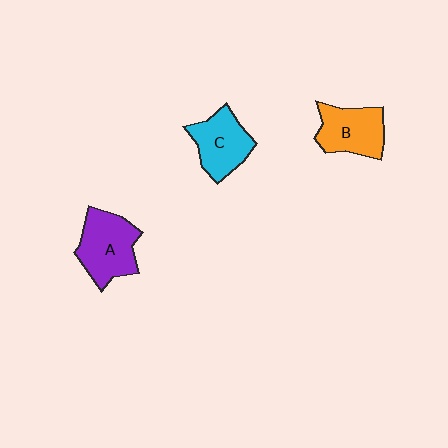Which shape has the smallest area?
Shape C (cyan).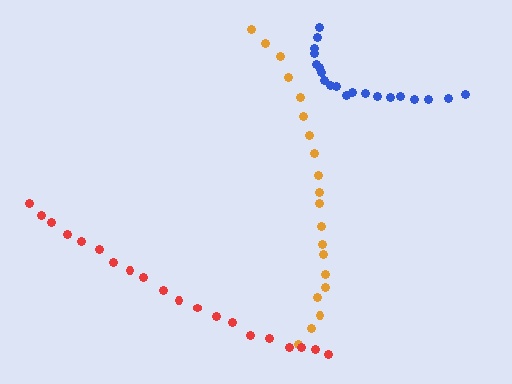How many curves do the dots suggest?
There are 3 distinct paths.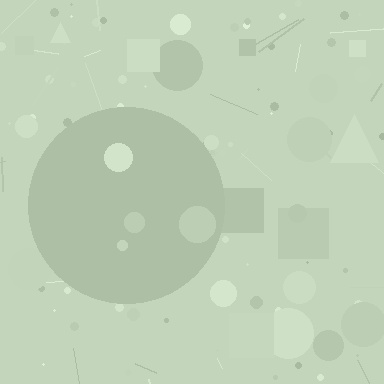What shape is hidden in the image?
A circle is hidden in the image.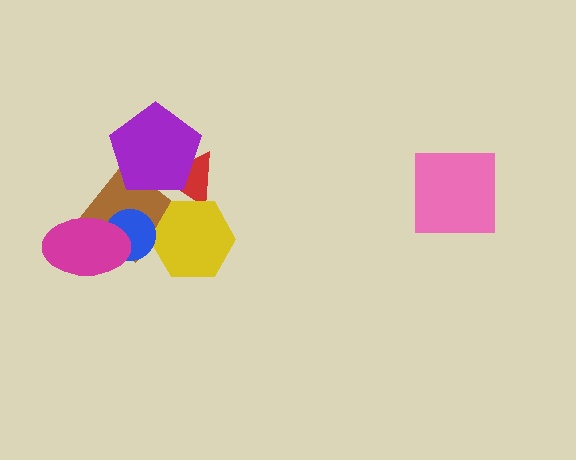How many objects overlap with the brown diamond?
5 objects overlap with the brown diamond.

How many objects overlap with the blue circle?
2 objects overlap with the blue circle.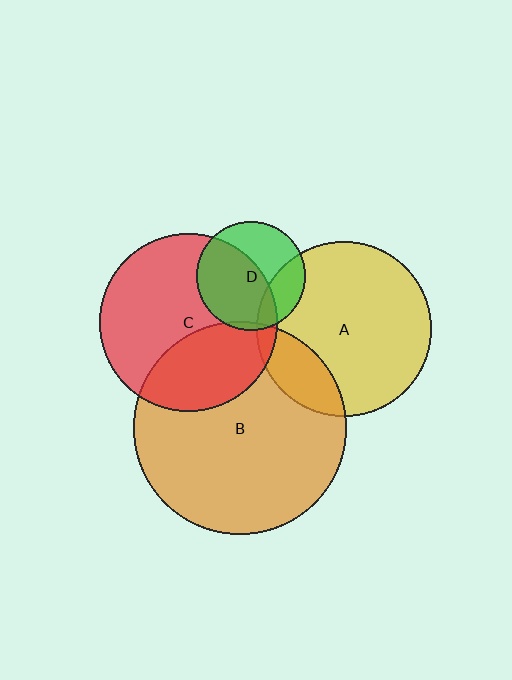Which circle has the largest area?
Circle B (orange).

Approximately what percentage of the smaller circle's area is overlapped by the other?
Approximately 5%.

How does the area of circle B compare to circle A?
Approximately 1.5 times.